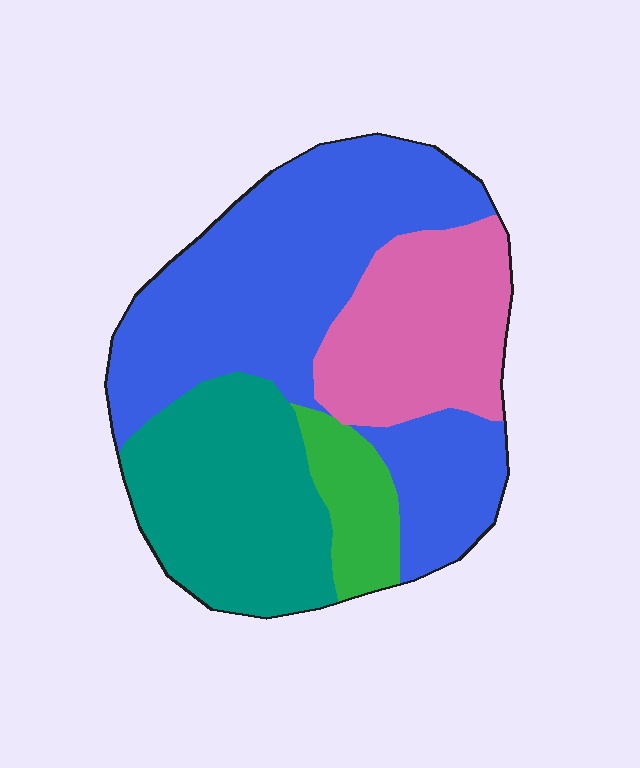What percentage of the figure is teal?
Teal takes up between a sixth and a third of the figure.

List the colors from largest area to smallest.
From largest to smallest: blue, teal, pink, green.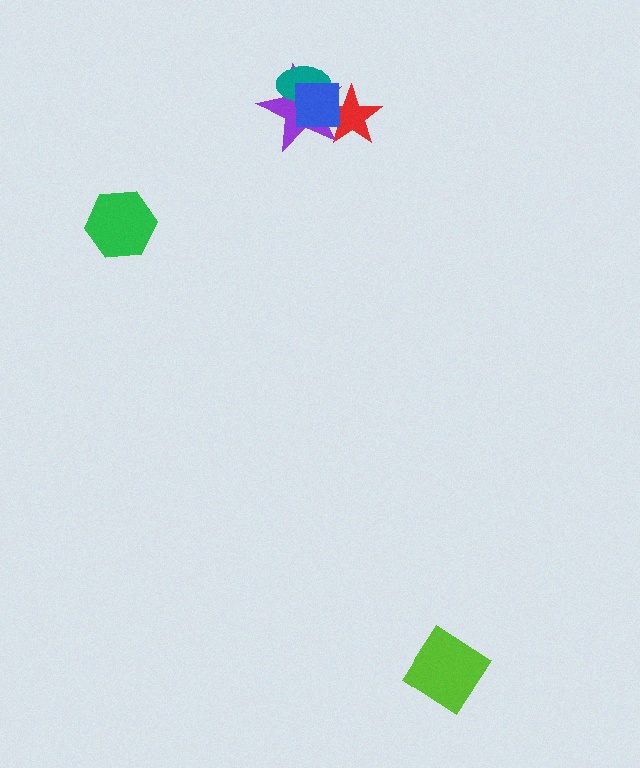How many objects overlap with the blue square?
3 objects overlap with the blue square.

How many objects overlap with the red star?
2 objects overlap with the red star.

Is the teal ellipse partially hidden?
Yes, it is partially covered by another shape.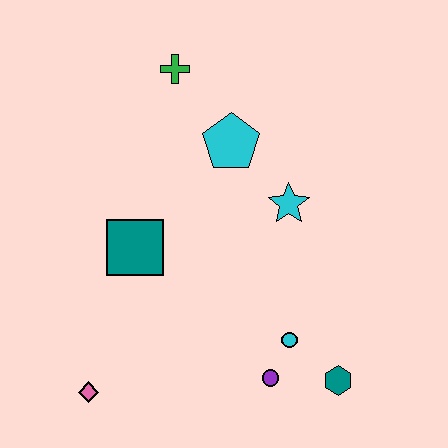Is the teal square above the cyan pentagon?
No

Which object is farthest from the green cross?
The teal hexagon is farthest from the green cross.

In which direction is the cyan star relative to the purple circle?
The cyan star is above the purple circle.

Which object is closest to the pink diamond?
The teal square is closest to the pink diamond.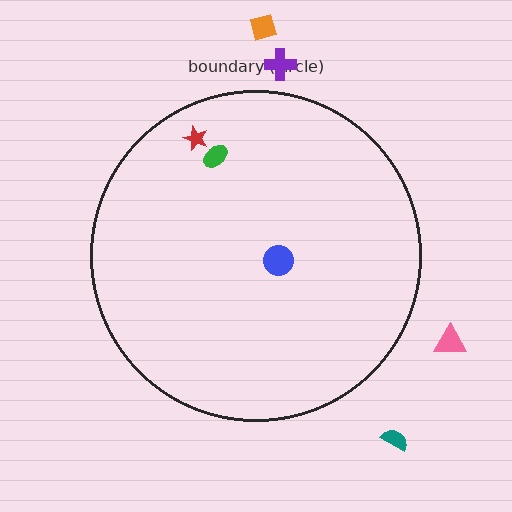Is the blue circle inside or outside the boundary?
Inside.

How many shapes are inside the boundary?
3 inside, 4 outside.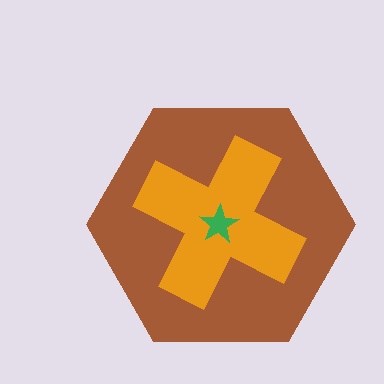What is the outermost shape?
The brown hexagon.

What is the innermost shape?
The green star.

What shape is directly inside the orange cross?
The green star.